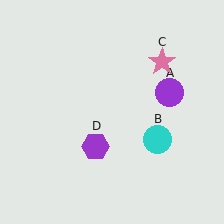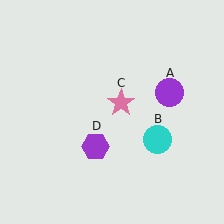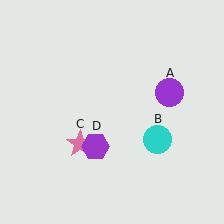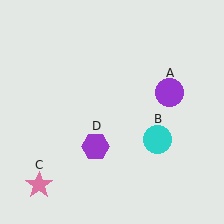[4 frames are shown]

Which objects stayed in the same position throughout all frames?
Purple circle (object A) and cyan circle (object B) and purple hexagon (object D) remained stationary.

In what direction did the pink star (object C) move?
The pink star (object C) moved down and to the left.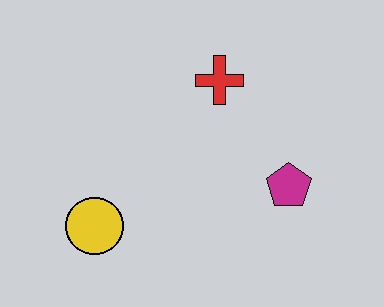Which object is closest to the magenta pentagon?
The red cross is closest to the magenta pentagon.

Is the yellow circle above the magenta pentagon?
No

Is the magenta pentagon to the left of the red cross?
No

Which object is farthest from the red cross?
The yellow circle is farthest from the red cross.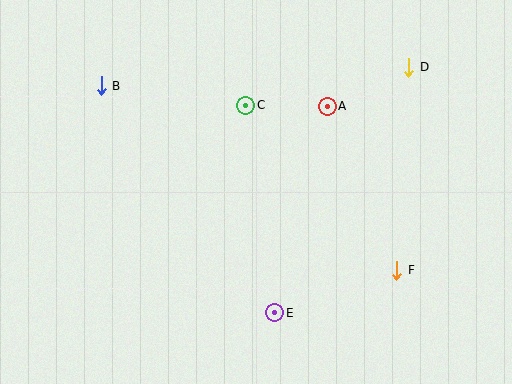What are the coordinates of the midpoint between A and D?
The midpoint between A and D is at (368, 87).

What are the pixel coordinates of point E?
Point E is at (275, 313).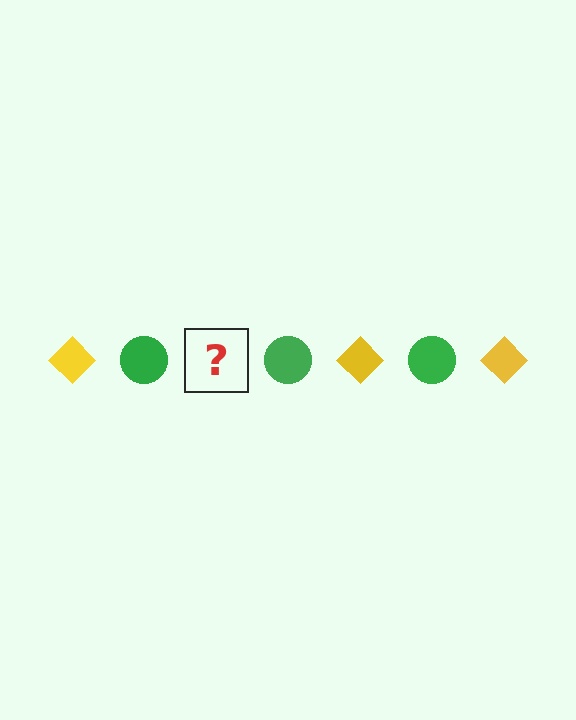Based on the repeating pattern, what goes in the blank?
The blank should be a yellow diamond.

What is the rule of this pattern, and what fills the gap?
The rule is that the pattern alternates between yellow diamond and green circle. The gap should be filled with a yellow diamond.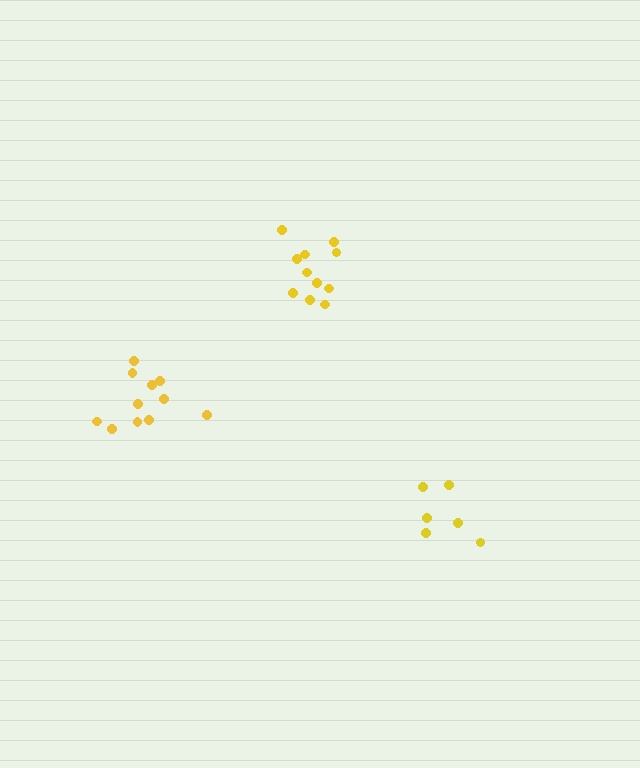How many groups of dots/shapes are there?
There are 3 groups.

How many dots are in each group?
Group 1: 6 dots, Group 2: 11 dots, Group 3: 11 dots (28 total).